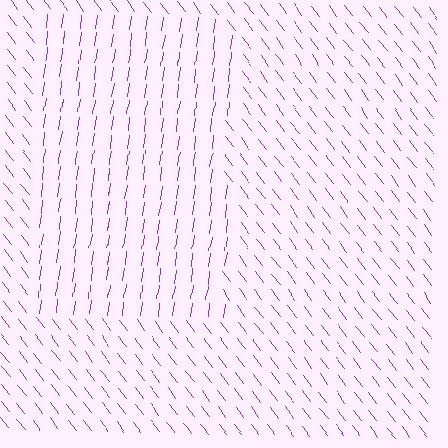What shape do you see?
I see a rectangle.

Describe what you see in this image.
The image is filled with small purple line segments. A rectangle region in the image has lines oriented differently from the surrounding lines, creating a visible texture boundary.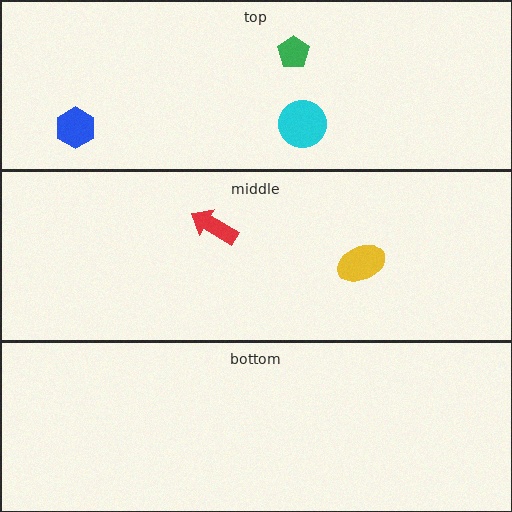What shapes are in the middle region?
The yellow ellipse, the red arrow.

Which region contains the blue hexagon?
The top region.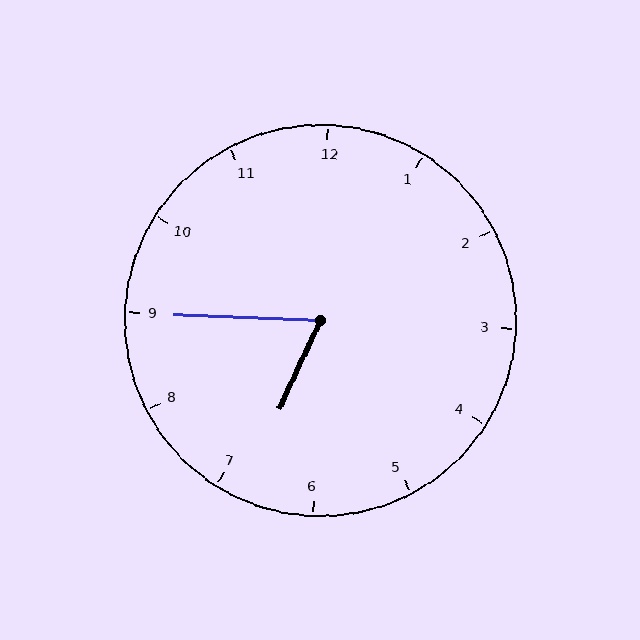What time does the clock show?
6:45.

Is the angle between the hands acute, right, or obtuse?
It is acute.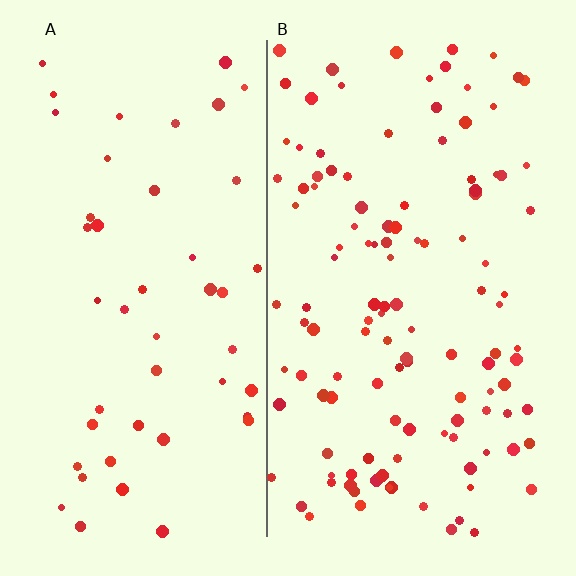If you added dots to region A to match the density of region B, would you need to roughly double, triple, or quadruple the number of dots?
Approximately double.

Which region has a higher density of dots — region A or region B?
B (the right).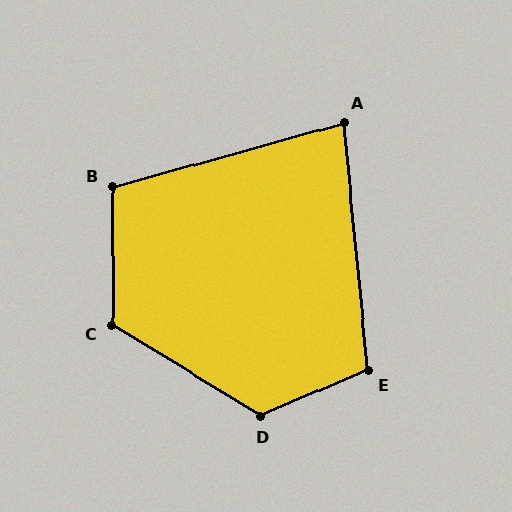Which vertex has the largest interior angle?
D, at approximately 126 degrees.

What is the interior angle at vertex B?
Approximately 105 degrees (obtuse).